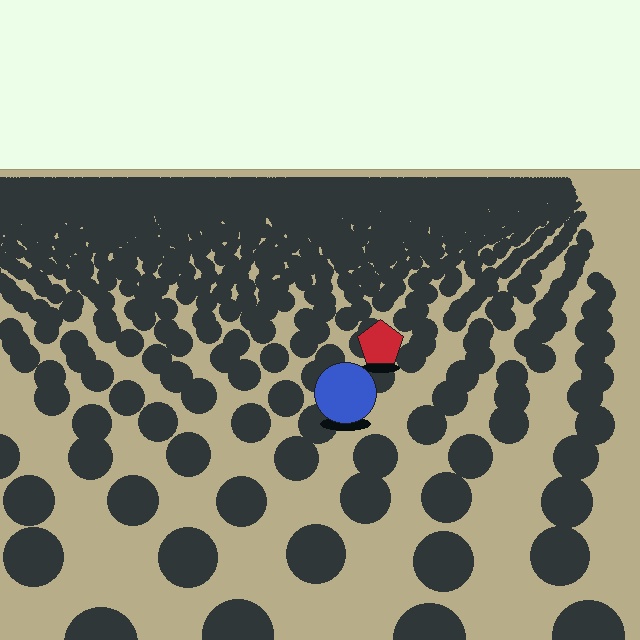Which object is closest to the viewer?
The blue circle is closest. The texture marks near it are larger and more spread out.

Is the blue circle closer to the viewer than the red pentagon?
Yes. The blue circle is closer — you can tell from the texture gradient: the ground texture is coarser near it.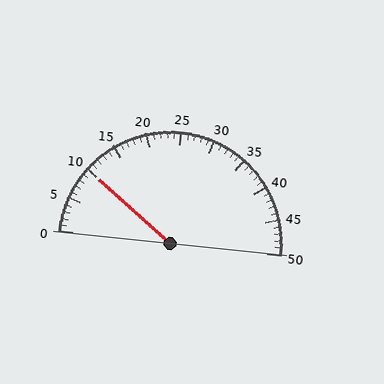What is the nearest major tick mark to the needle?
The nearest major tick mark is 10.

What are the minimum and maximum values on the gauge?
The gauge ranges from 0 to 50.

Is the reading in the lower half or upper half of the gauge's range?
The reading is in the lower half of the range (0 to 50).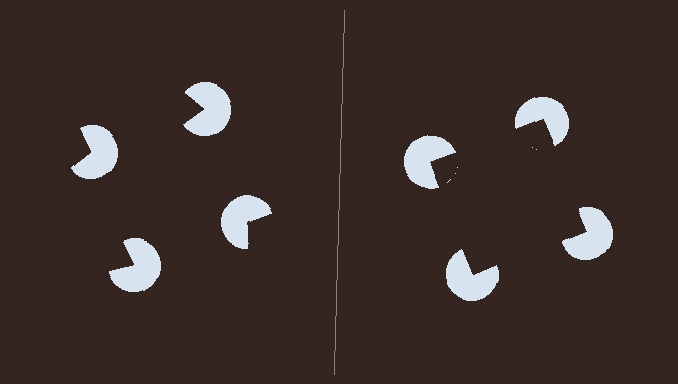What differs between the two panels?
The pac-man discs are positioned identically on both sides; only the wedge orientations differ. On the right they align to a square; on the left they are misaligned.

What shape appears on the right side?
An illusory square.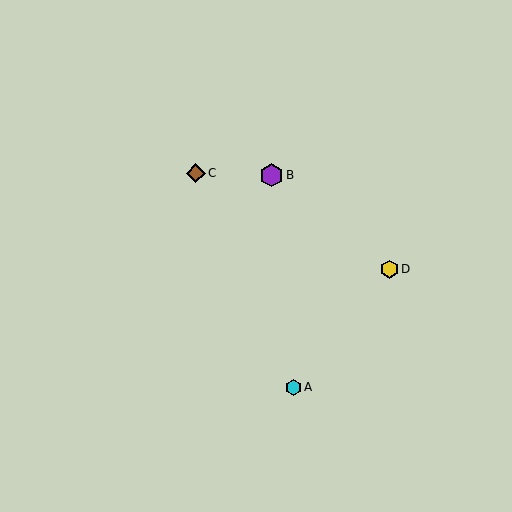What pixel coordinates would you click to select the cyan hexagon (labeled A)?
Click at (293, 387) to select the cyan hexagon A.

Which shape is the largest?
The purple hexagon (labeled B) is the largest.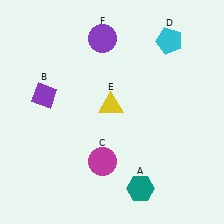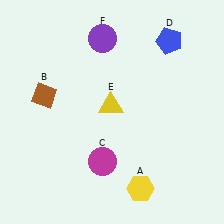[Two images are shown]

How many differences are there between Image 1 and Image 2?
There are 3 differences between the two images.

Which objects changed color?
A changed from teal to yellow. B changed from purple to brown. D changed from cyan to blue.